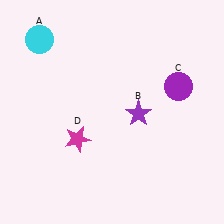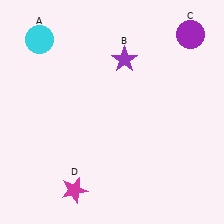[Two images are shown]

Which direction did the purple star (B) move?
The purple star (B) moved up.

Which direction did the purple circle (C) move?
The purple circle (C) moved up.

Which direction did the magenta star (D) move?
The magenta star (D) moved down.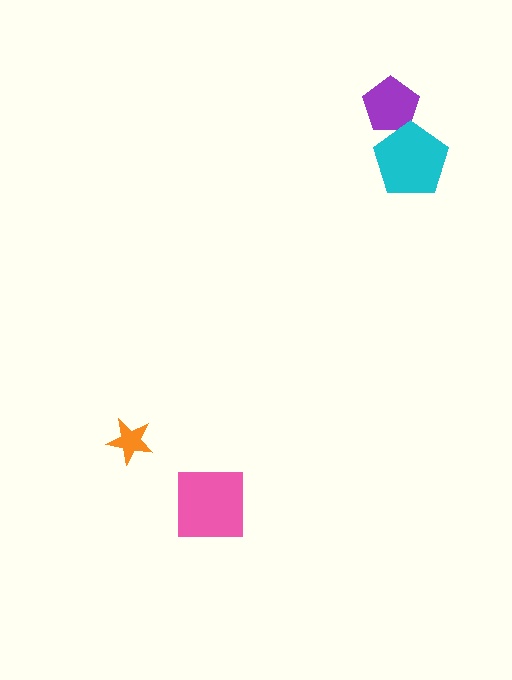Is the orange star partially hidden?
No, no other shape covers it.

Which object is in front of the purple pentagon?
The cyan pentagon is in front of the purple pentagon.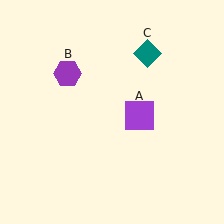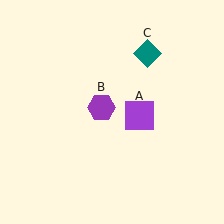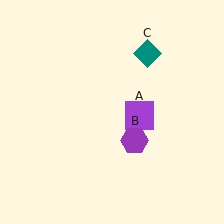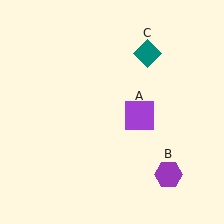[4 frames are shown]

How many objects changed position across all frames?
1 object changed position: purple hexagon (object B).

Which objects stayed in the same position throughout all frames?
Purple square (object A) and teal diamond (object C) remained stationary.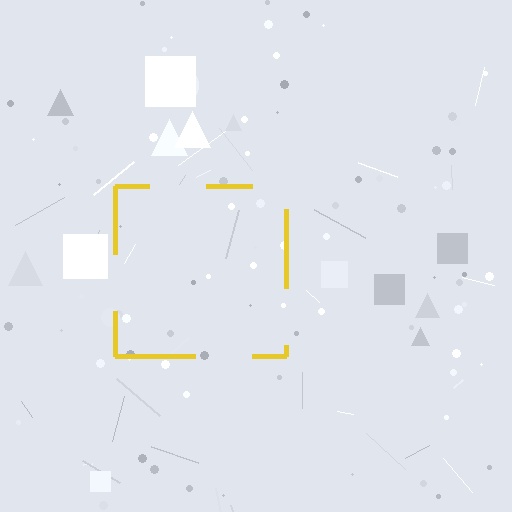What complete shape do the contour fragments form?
The contour fragments form a square.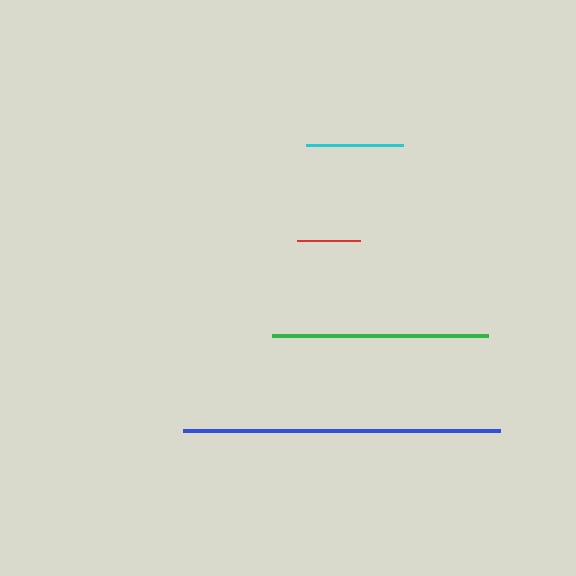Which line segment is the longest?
The blue line is the longest at approximately 317 pixels.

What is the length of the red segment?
The red segment is approximately 63 pixels long.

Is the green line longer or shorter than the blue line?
The blue line is longer than the green line.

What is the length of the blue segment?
The blue segment is approximately 317 pixels long.